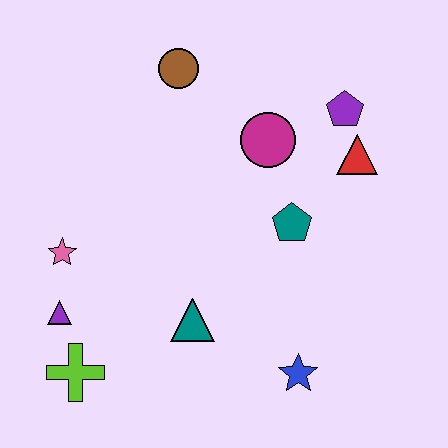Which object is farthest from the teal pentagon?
The lime cross is farthest from the teal pentagon.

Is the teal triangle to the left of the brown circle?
No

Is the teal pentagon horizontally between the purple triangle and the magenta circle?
No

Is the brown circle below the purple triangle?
No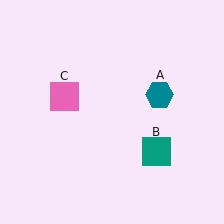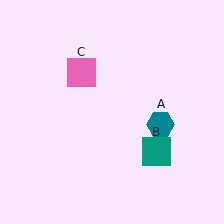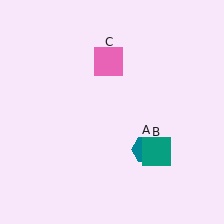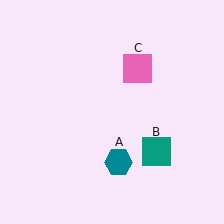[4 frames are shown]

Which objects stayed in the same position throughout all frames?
Teal square (object B) remained stationary.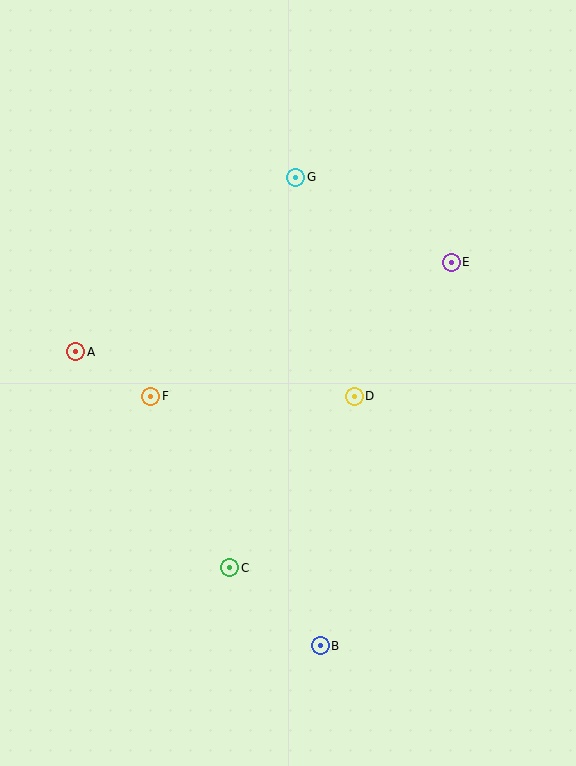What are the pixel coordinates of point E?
Point E is at (451, 262).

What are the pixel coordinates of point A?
Point A is at (76, 352).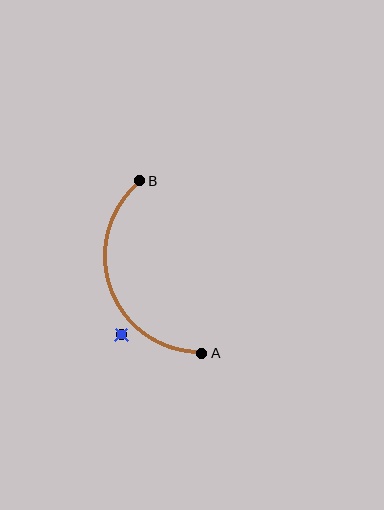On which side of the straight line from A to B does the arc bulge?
The arc bulges to the left of the straight line connecting A and B.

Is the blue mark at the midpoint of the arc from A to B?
No — the blue mark does not lie on the arc at all. It sits slightly outside the curve.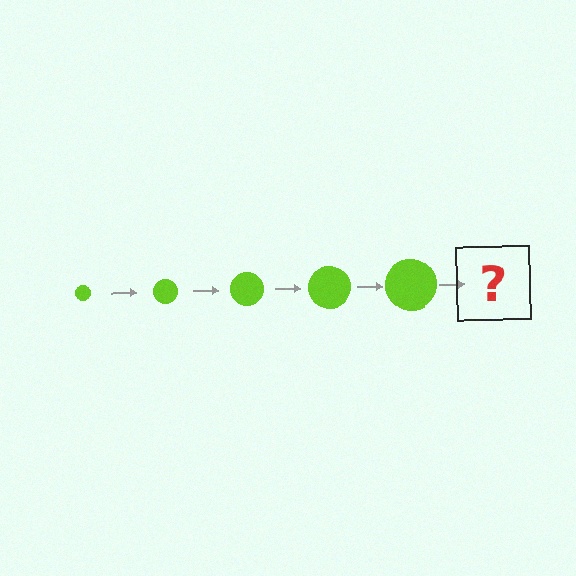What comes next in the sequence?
The next element should be a lime circle, larger than the previous one.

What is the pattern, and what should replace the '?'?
The pattern is that the circle gets progressively larger each step. The '?' should be a lime circle, larger than the previous one.